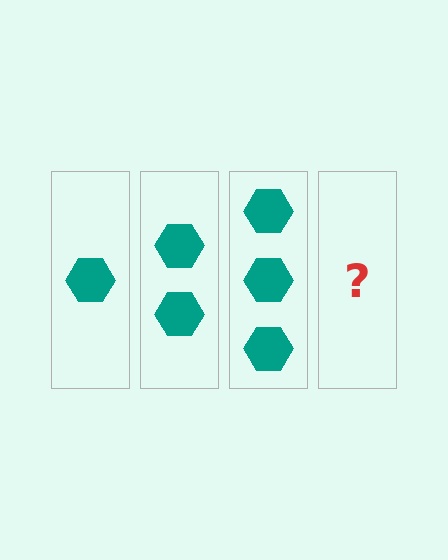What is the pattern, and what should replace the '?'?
The pattern is that each step adds one more hexagon. The '?' should be 4 hexagons.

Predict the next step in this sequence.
The next step is 4 hexagons.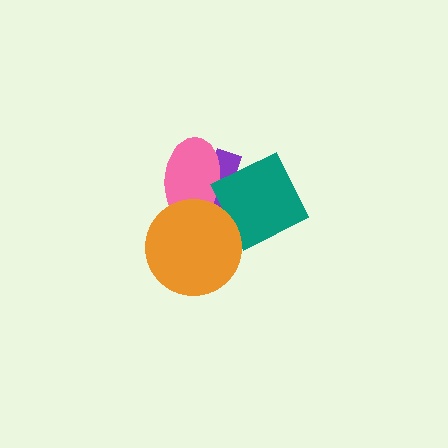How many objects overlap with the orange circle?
2 objects overlap with the orange circle.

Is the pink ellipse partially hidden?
Yes, it is partially covered by another shape.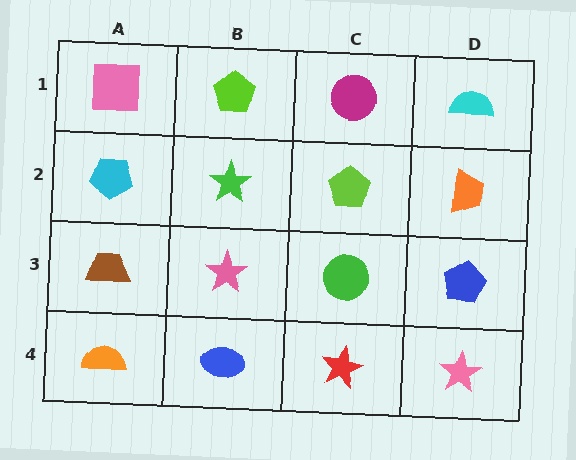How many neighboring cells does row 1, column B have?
3.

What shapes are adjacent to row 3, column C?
A lime pentagon (row 2, column C), a red star (row 4, column C), a pink star (row 3, column B), a blue pentagon (row 3, column D).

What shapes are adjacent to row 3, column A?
A cyan pentagon (row 2, column A), an orange semicircle (row 4, column A), a pink star (row 3, column B).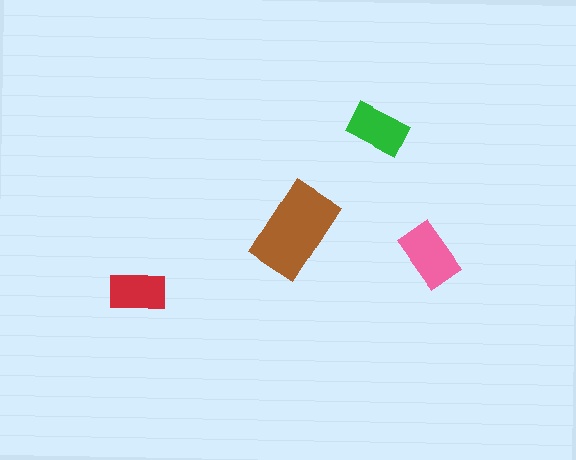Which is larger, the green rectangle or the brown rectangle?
The brown one.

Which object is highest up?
The green rectangle is topmost.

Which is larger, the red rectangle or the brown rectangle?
The brown one.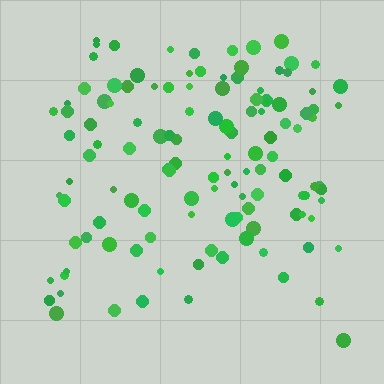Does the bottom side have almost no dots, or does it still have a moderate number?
Still a moderate number, just noticeably fewer than the top.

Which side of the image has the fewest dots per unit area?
The bottom.